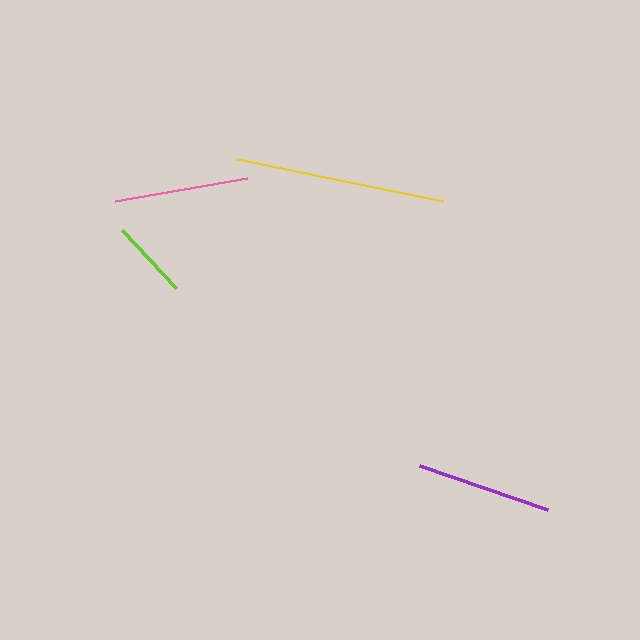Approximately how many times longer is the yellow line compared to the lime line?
The yellow line is approximately 2.7 times the length of the lime line.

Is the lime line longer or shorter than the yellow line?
The yellow line is longer than the lime line.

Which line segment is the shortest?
The lime line is the shortest at approximately 79 pixels.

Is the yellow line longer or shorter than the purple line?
The yellow line is longer than the purple line.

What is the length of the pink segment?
The pink segment is approximately 133 pixels long.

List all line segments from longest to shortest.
From longest to shortest: yellow, purple, pink, lime.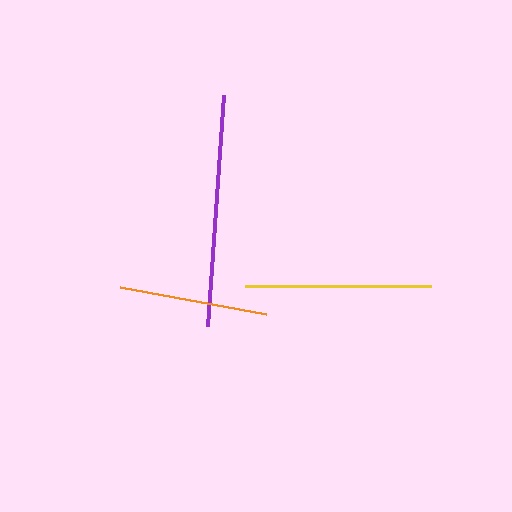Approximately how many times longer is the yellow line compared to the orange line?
The yellow line is approximately 1.3 times the length of the orange line.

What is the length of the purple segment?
The purple segment is approximately 231 pixels long.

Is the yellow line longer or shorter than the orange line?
The yellow line is longer than the orange line.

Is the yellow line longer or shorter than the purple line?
The purple line is longer than the yellow line.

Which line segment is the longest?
The purple line is the longest at approximately 231 pixels.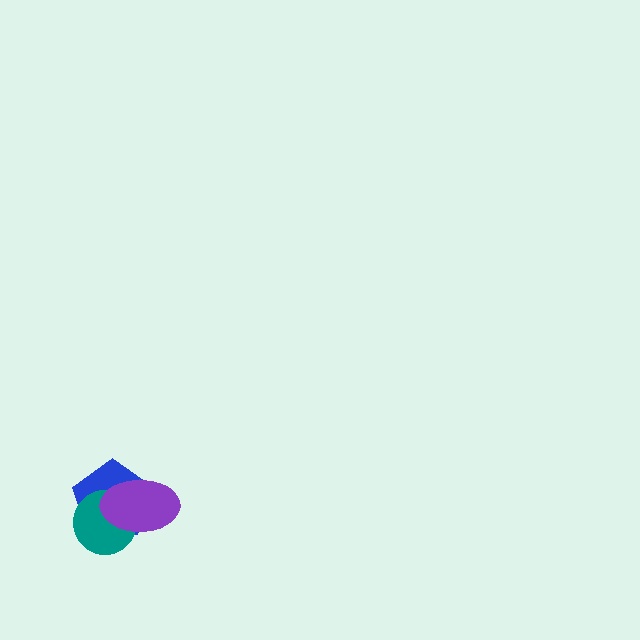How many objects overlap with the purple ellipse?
2 objects overlap with the purple ellipse.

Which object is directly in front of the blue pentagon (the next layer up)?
The teal circle is directly in front of the blue pentagon.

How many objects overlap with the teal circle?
2 objects overlap with the teal circle.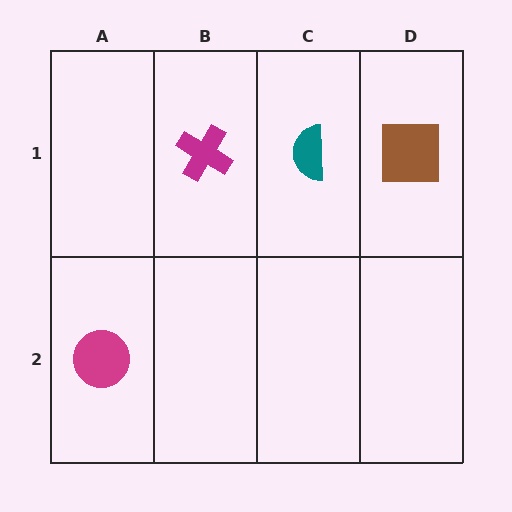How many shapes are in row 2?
1 shape.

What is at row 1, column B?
A magenta cross.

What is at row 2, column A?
A magenta circle.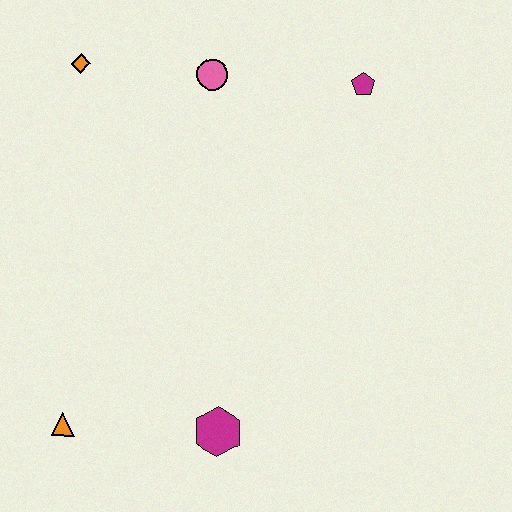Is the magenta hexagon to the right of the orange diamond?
Yes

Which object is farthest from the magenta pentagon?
The orange triangle is farthest from the magenta pentagon.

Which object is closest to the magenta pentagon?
The pink circle is closest to the magenta pentagon.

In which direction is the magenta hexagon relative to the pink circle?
The magenta hexagon is below the pink circle.